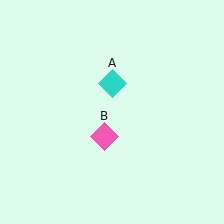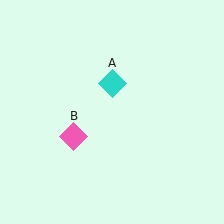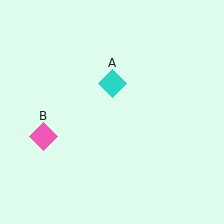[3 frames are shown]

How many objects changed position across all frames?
1 object changed position: pink diamond (object B).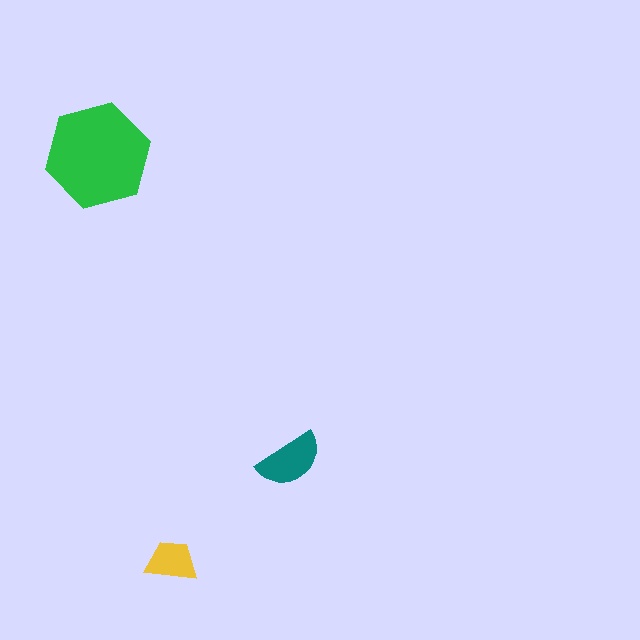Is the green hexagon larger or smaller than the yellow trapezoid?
Larger.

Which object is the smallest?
The yellow trapezoid.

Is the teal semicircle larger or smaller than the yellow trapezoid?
Larger.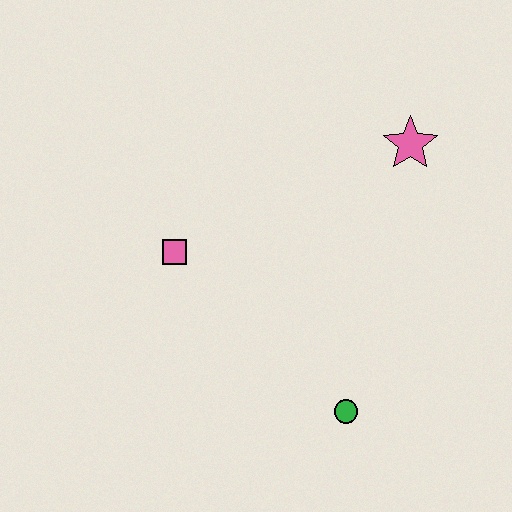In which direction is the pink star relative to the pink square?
The pink star is to the right of the pink square.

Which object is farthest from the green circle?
The pink star is farthest from the green circle.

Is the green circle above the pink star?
No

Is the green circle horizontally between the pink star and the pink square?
Yes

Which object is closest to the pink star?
The pink square is closest to the pink star.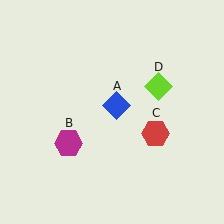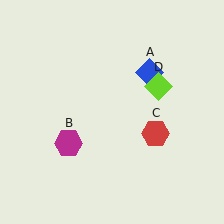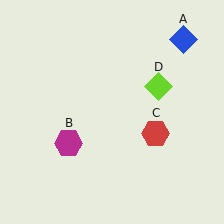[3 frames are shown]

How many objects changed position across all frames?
1 object changed position: blue diamond (object A).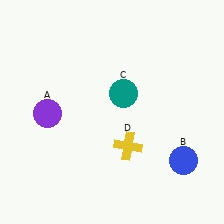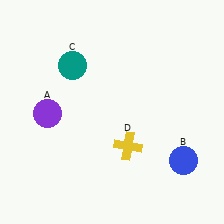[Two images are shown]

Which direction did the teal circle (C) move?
The teal circle (C) moved left.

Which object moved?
The teal circle (C) moved left.